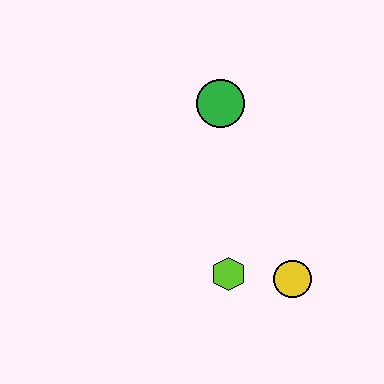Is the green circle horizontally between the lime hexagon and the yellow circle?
No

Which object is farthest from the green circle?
The yellow circle is farthest from the green circle.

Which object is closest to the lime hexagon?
The yellow circle is closest to the lime hexagon.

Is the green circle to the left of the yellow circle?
Yes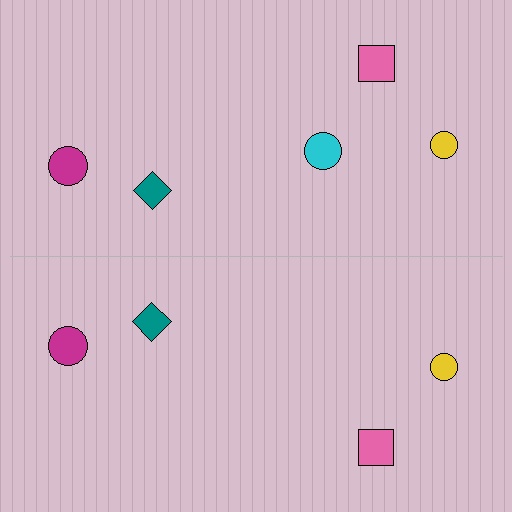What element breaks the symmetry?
A cyan circle is missing from the bottom side.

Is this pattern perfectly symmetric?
No, the pattern is not perfectly symmetric. A cyan circle is missing from the bottom side.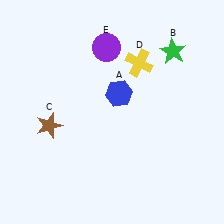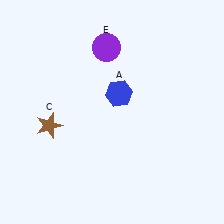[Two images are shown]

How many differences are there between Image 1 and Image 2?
There are 2 differences between the two images.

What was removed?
The yellow cross (D), the green star (B) were removed in Image 2.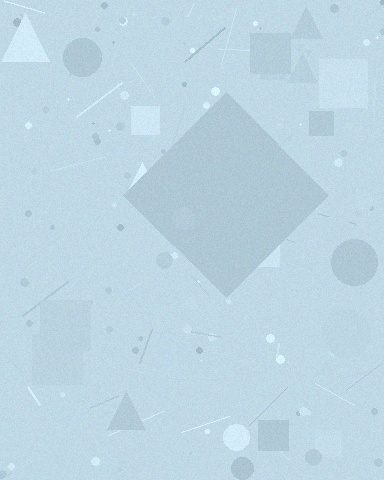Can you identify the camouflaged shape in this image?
The camouflaged shape is a diamond.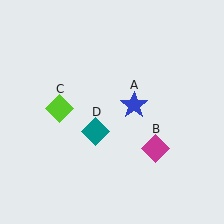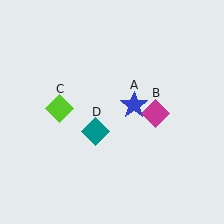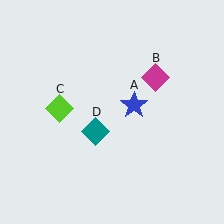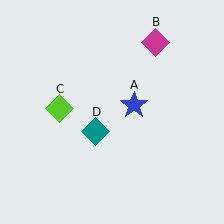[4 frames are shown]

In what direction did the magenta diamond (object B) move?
The magenta diamond (object B) moved up.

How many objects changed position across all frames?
1 object changed position: magenta diamond (object B).